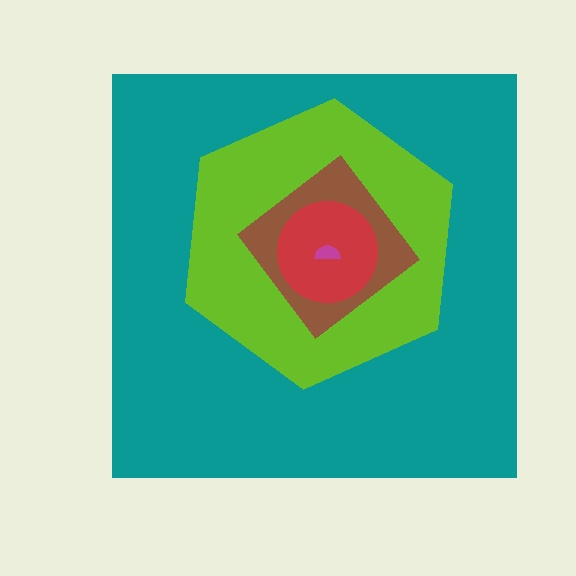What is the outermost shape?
The teal square.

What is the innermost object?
The magenta semicircle.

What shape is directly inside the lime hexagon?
The brown diamond.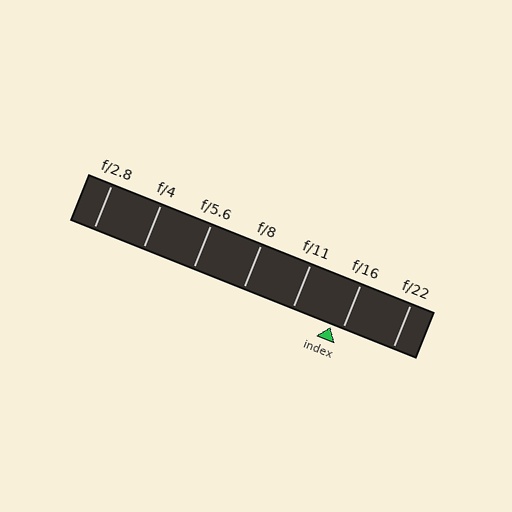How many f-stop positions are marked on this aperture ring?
There are 7 f-stop positions marked.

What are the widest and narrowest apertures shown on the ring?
The widest aperture shown is f/2.8 and the narrowest is f/22.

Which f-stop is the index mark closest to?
The index mark is closest to f/16.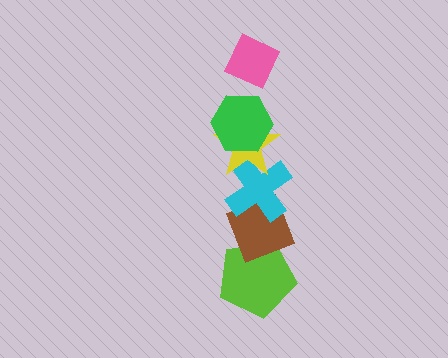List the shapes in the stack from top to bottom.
From top to bottom: the pink diamond, the green hexagon, the yellow star, the cyan cross, the brown diamond, the lime pentagon.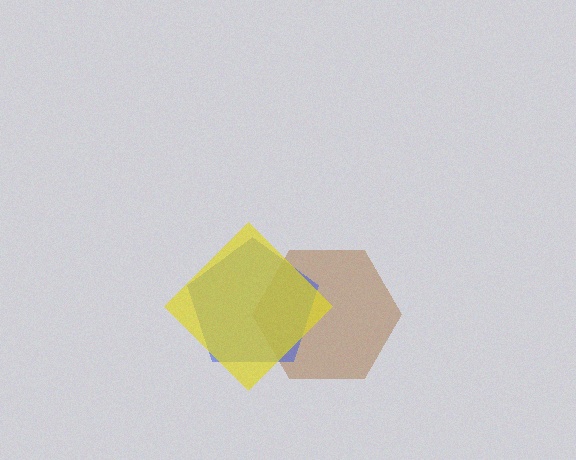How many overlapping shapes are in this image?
There are 3 overlapping shapes in the image.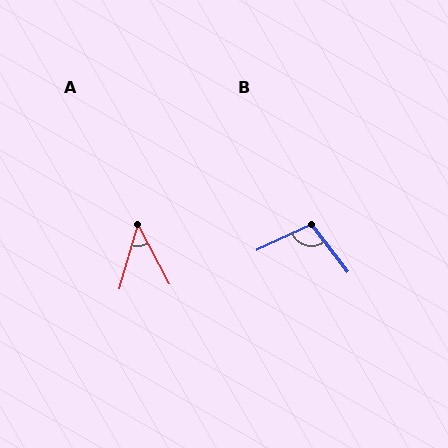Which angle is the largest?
B, at approximately 103 degrees.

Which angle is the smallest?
A, at approximately 44 degrees.